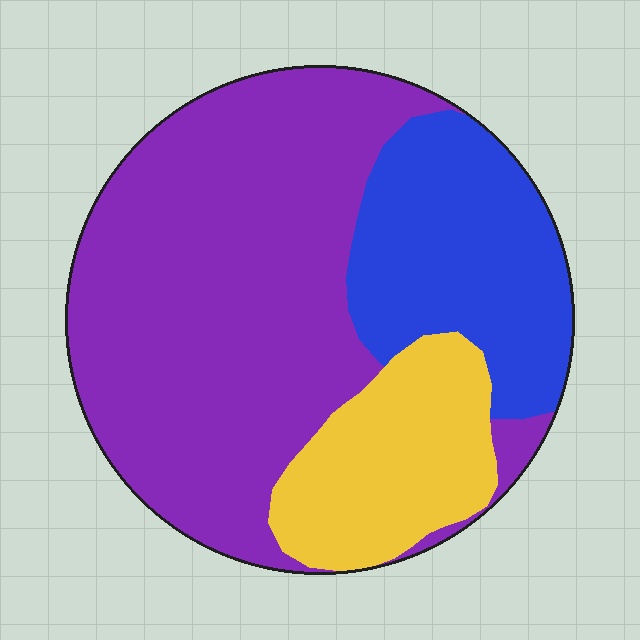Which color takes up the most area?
Purple, at roughly 60%.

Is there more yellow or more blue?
Blue.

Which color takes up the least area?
Yellow, at roughly 20%.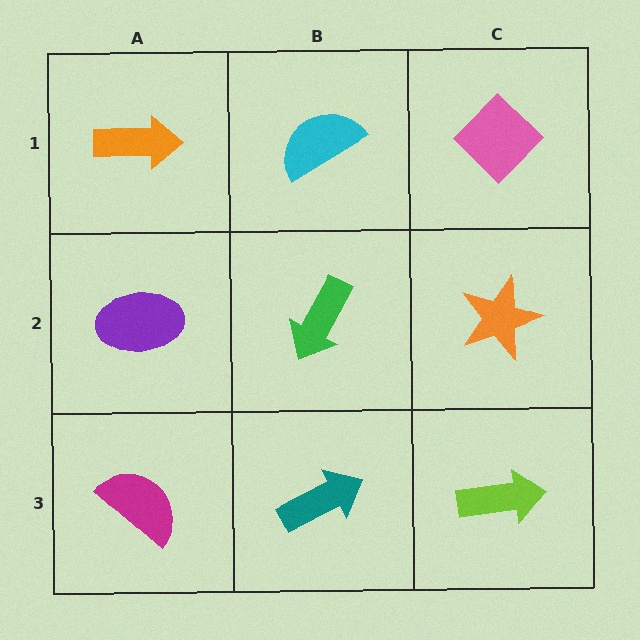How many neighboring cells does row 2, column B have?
4.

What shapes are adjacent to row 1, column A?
A purple ellipse (row 2, column A), a cyan semicircle (row 1, column B).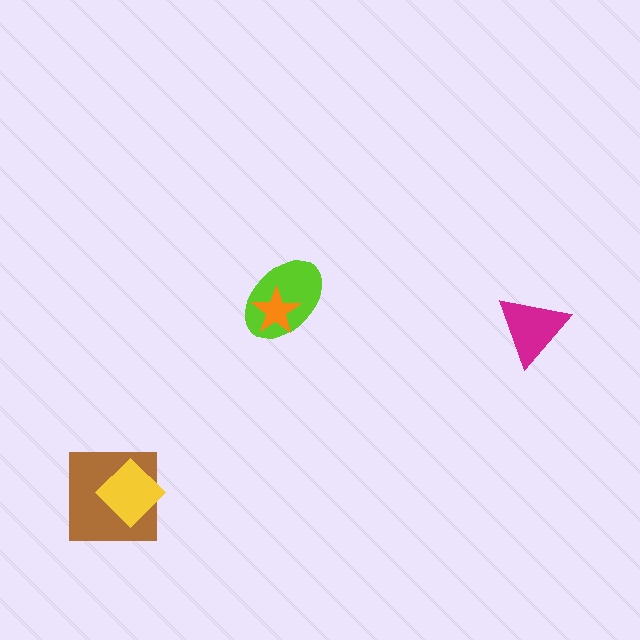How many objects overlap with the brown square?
1 object overlaps with the brown square.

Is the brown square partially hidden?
Yes, it is partially covered by another shape.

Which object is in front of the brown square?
The yellow diamond is in front of the brown square.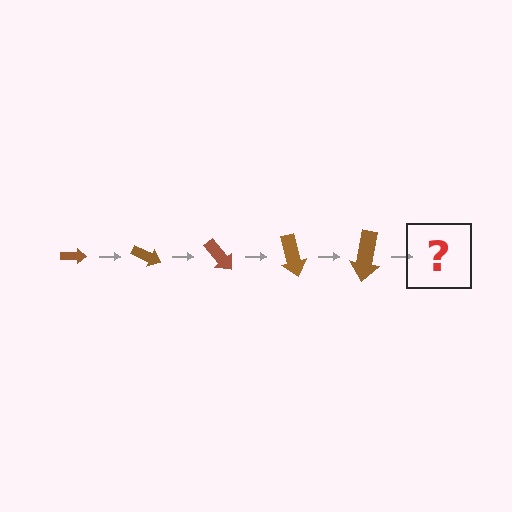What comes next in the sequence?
The next element should be an arrow, larger than the previous one and rotated 125 degrees from the start.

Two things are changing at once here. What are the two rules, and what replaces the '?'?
The two rules are that the arrow grows larger each step and it rotates 25 degrees each step. The '?' should be an arrow, larger than the previous one and rotated 125 degrees from the start.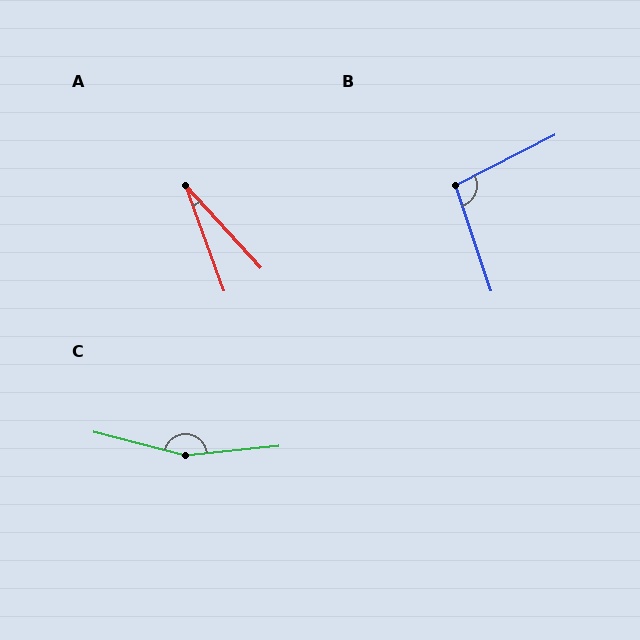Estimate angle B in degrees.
Approximately 98 degrees.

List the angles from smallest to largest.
A (23°), B (98°), C (160°).